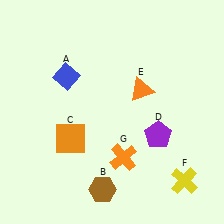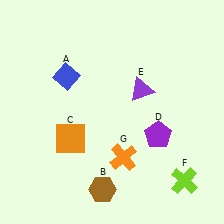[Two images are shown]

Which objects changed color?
E changed from orange to purple. F changed from yellow to lime.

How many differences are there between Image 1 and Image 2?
There are 2 differences between the two images.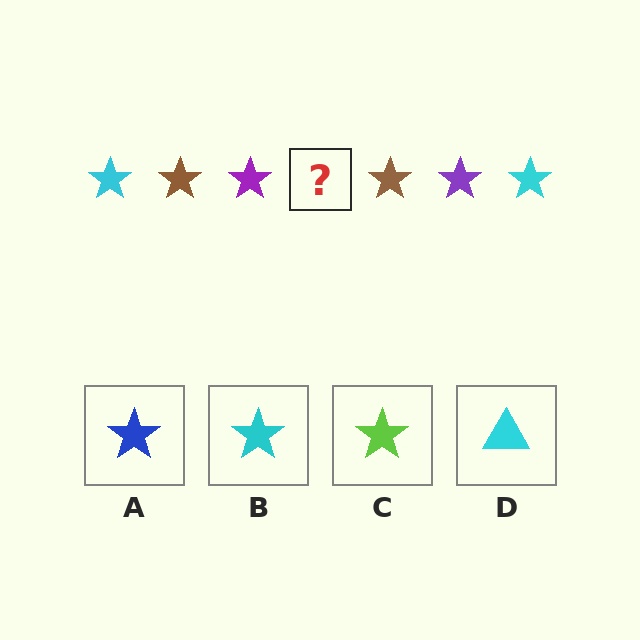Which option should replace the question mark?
Option B.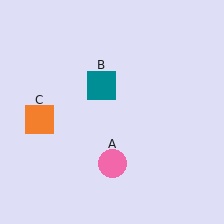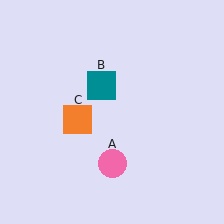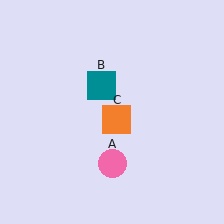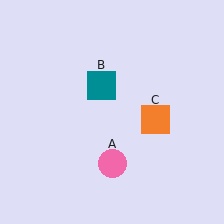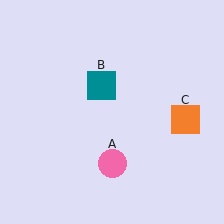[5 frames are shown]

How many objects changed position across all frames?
1 object changed position: orange square (object C).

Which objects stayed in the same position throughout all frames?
Pink circle (object A) and teal square (object B) remained stationary.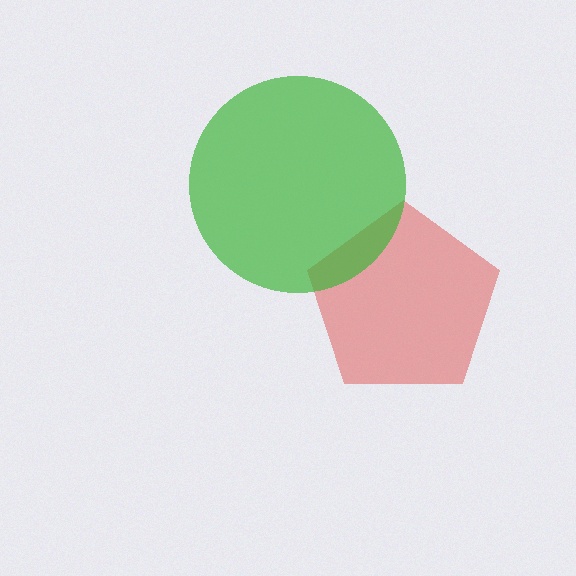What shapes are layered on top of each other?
The layered shapes are: a red pentagon, a green circle.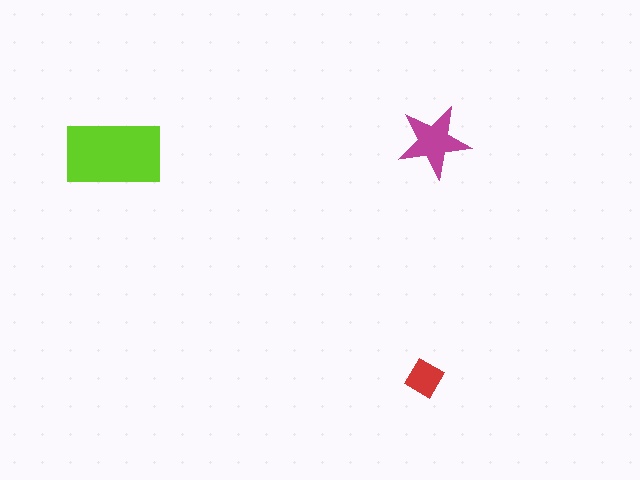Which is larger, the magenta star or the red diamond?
The magenta star.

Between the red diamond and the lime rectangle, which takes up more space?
The lime rectangle.